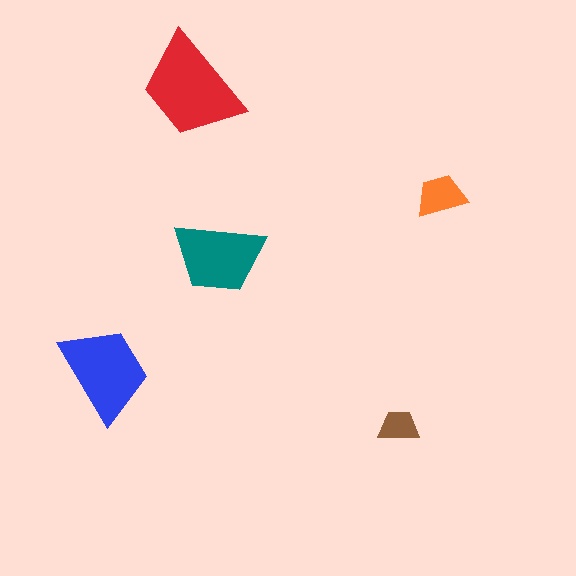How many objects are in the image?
There are 5 objects in the image.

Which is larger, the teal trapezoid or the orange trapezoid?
The teal one.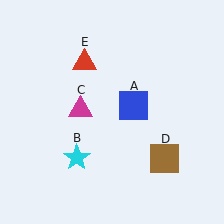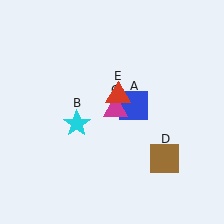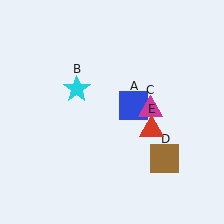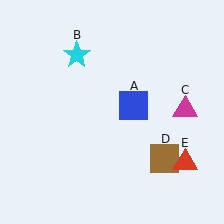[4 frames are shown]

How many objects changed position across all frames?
3 objects changed position: cyan star (object B), magenta triangle (object C), red triangle (object E).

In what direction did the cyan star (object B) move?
The cyan star (object B) moved up.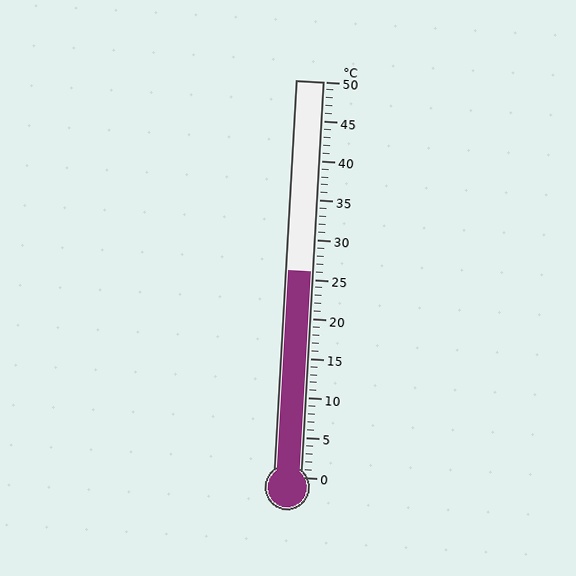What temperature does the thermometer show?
The thermometer shows approximately 26°C.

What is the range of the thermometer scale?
The thermometer scale ranges from 0°C to 50°C.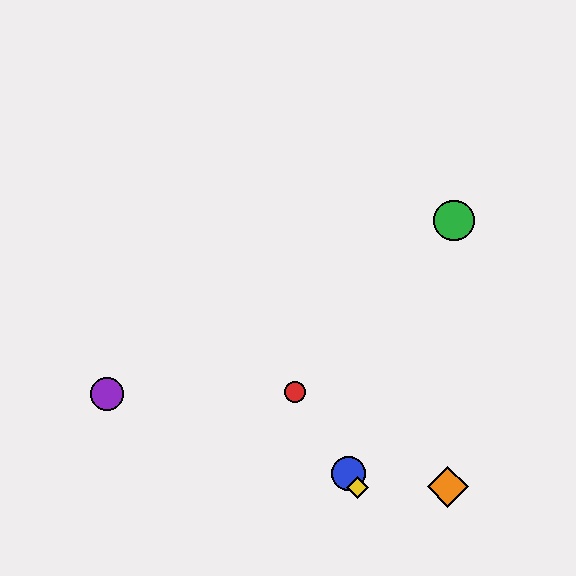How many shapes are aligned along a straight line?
3 shapes (the red circle, the blue circle, the yellow diamond) are aligned along a straight line.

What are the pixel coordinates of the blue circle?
The blue circle is at (349, 474).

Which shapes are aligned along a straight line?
The red circle, the blue circle, the yellow diamond are aligned along a straight line.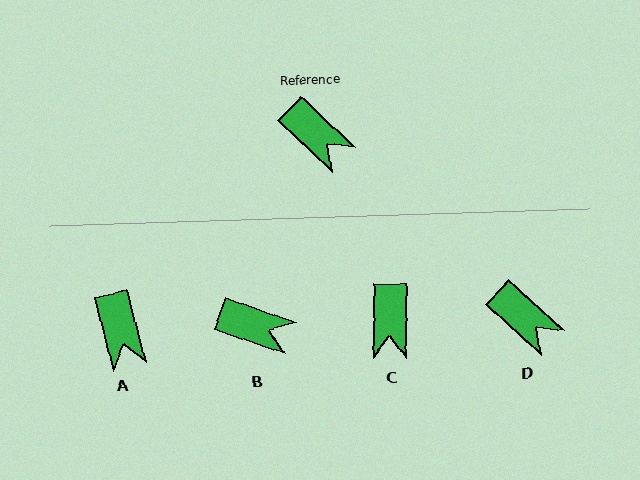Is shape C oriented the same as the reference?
No, it is off by about 48 degrees.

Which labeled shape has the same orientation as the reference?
D.